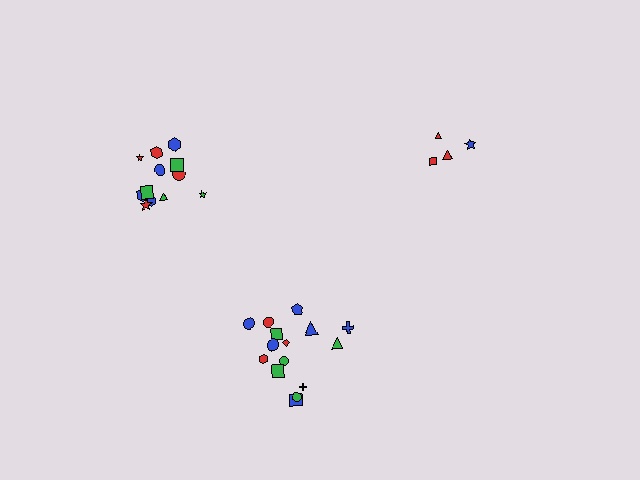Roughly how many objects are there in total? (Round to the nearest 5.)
Roughly 30 objects in total.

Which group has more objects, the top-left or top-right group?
The top-left group.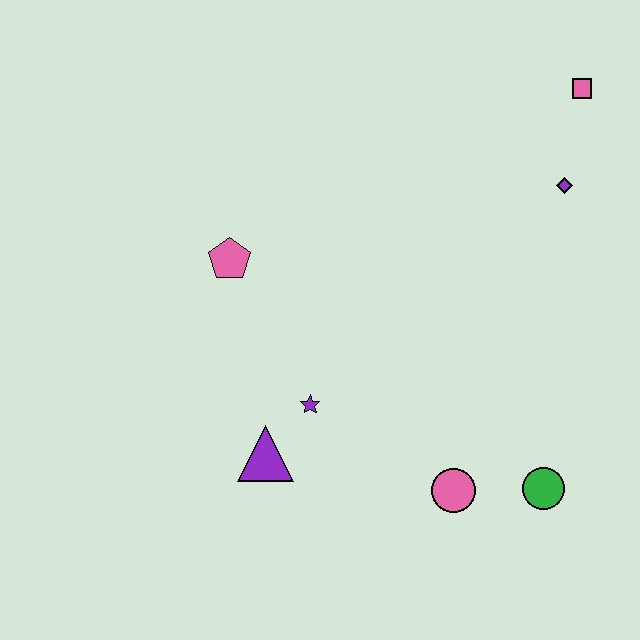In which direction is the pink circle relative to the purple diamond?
The pink circle is below the purple diamond.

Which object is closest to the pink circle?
The green circle is closest to the pink circle.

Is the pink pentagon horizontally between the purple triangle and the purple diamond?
No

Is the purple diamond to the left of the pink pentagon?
No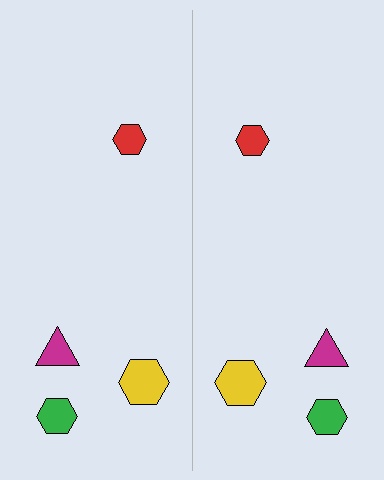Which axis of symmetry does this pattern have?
The pattern has a vertical axis of symmetry running through the center of the image.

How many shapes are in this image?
There are 8 shapes in this image.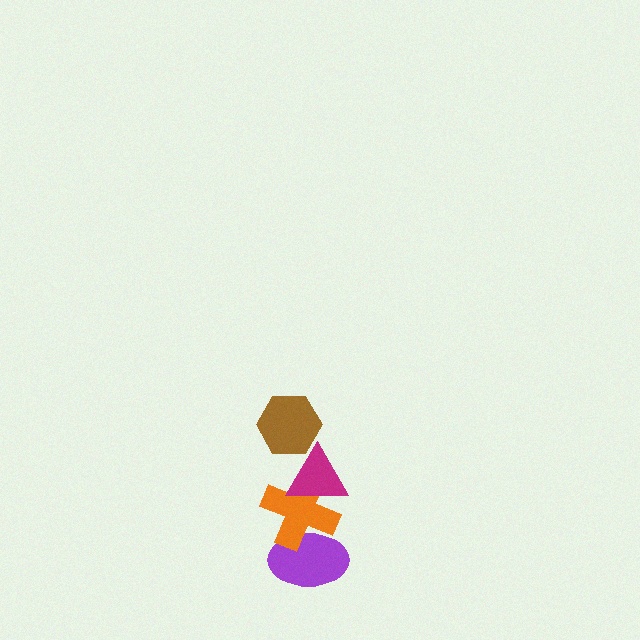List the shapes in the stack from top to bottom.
From top to bottom: the brown hexagon, the magenta triangle, the orange cross, the purple ellipse.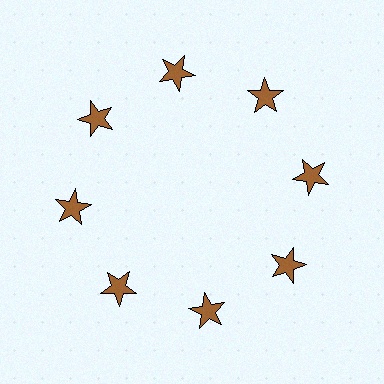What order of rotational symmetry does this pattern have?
This pattern has 8-fold rotational symmetry.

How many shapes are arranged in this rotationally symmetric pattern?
There are 8 shapes, arranged in 8 groups of 1.